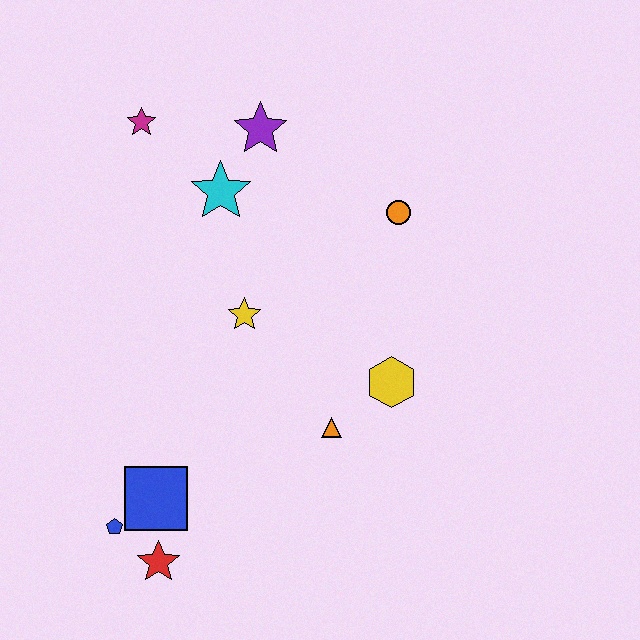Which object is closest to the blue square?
The blue pentagon is closest to the blue square.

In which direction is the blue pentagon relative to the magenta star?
The blue pentagon is below the magenta star.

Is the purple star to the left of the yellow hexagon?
Yes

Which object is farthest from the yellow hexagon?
The magenta star is farthest from the yellow hexagon.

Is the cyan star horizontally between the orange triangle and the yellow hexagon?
No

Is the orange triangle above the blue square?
Yes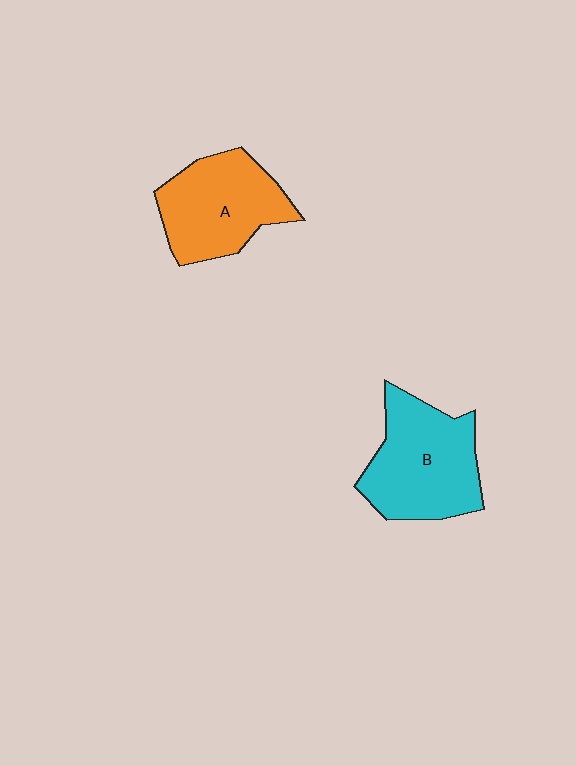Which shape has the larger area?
Shape B (cyan).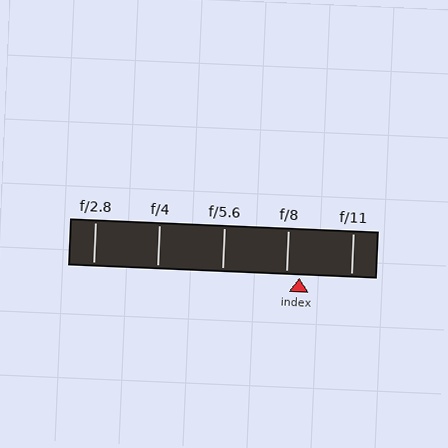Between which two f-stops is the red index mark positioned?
The index mark is between f/8 and f/11.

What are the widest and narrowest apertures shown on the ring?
The widest aperture shown is f/2.8 and the narrowest is f/11.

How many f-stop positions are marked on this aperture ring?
There are 5 f-stop positions marked.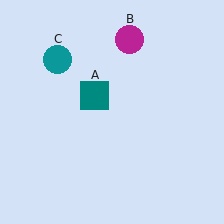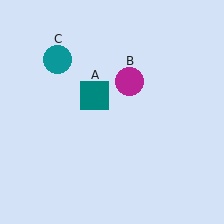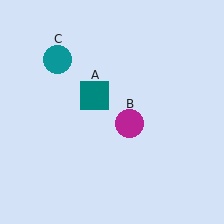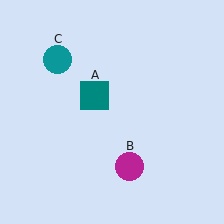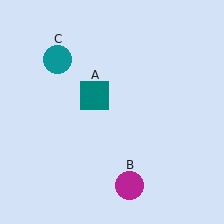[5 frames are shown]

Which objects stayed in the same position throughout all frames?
Teal square (object A) and teal circle (object C) remained stationary.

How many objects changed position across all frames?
1 object changed position: magenta circle (object B).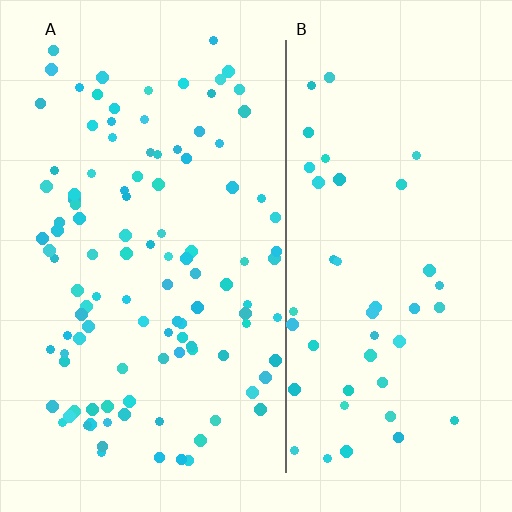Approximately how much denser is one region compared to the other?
Approximately 2.5× — region A over region B.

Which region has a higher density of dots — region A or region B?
A (the left).